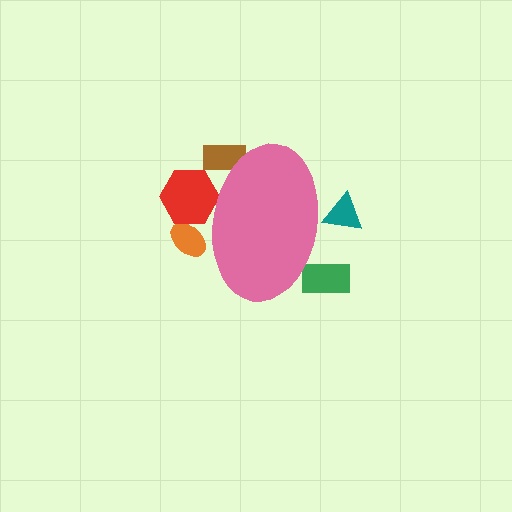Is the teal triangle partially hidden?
Yes, the teal triangle is partially hidden behind the pink ellipse.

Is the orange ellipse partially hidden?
Yes, the orange ellipse is partially hidden behind the pink ellipse.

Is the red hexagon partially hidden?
Yes, the red hexagon is partially hidden behind the pink ellipse.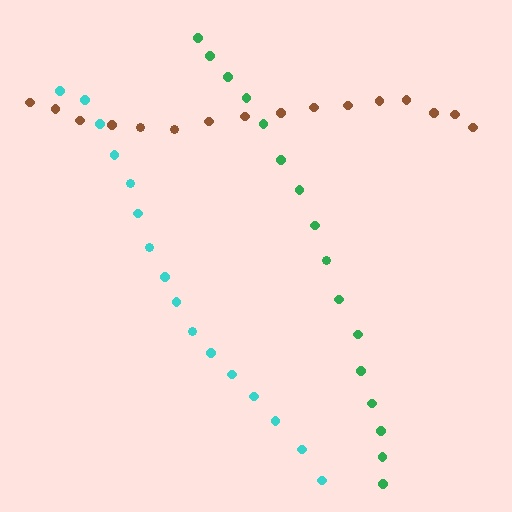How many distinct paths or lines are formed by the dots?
There are 3 distinct paths.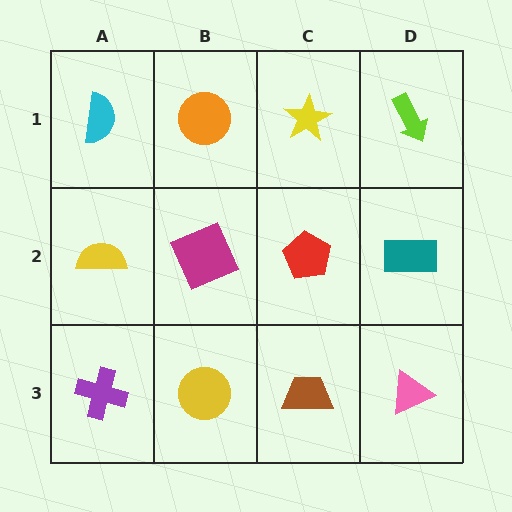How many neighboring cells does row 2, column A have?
3.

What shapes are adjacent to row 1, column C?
A red pentagon (row 2, column C), an orange circle (row 1, column B), a lime arrow (row 1, column D).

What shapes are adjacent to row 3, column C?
A red pentagon (row 2, column C), a yellow circle (row 3, column B), a pink triangle (row 3, column D).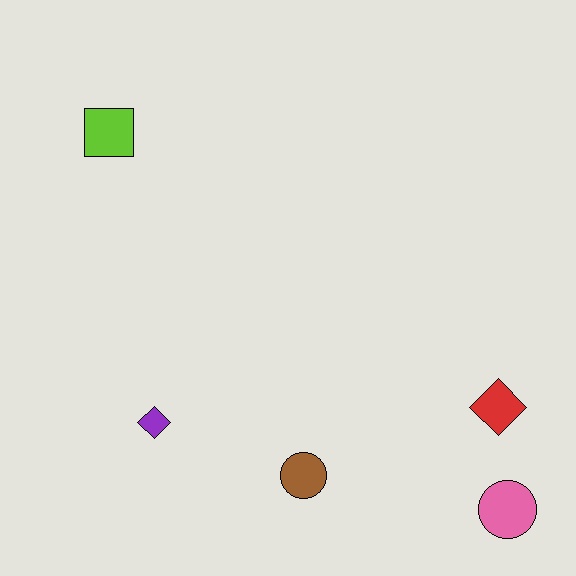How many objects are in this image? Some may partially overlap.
There are 5 objects.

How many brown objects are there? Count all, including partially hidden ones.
There is 1 brown object.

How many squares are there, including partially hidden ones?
There is 1 square.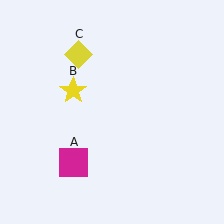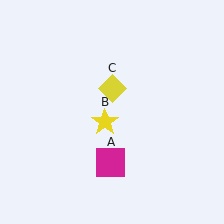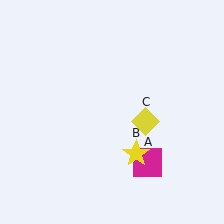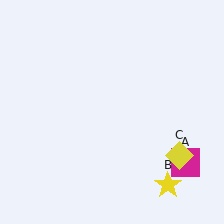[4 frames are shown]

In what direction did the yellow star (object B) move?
The yellow star (object B) moved down and to the right.